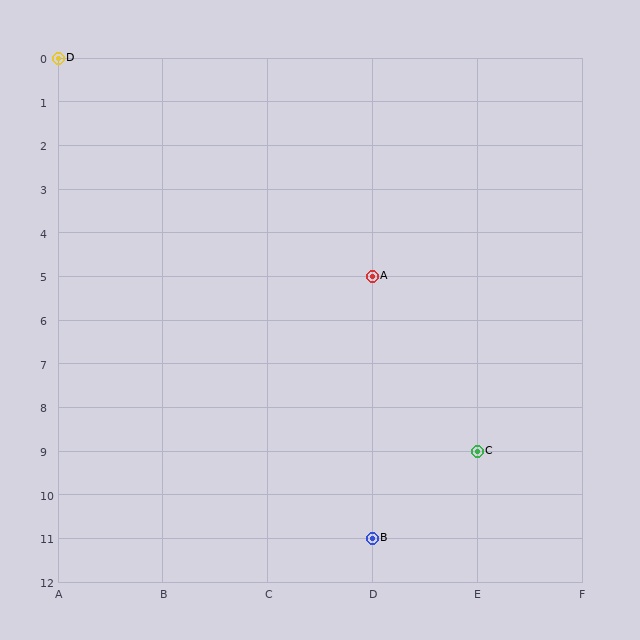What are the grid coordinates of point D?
Point D is at grid coordinates (A, 0).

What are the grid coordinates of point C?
Point C is at grid coordinates (E, 9).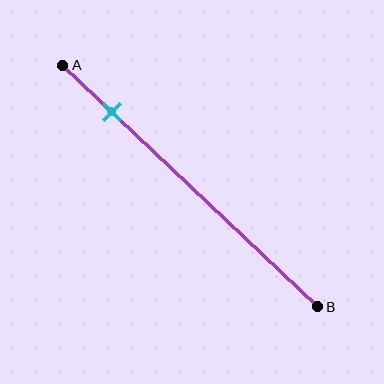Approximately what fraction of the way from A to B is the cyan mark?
The cyan mark is approximately 20% of the way from A to B.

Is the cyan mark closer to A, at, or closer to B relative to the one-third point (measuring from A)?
The cyan mark is closer to point A than the one-third point of segment AB.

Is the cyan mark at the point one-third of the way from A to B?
No, the mark is at about 20% from A, not at the 33% one-third point.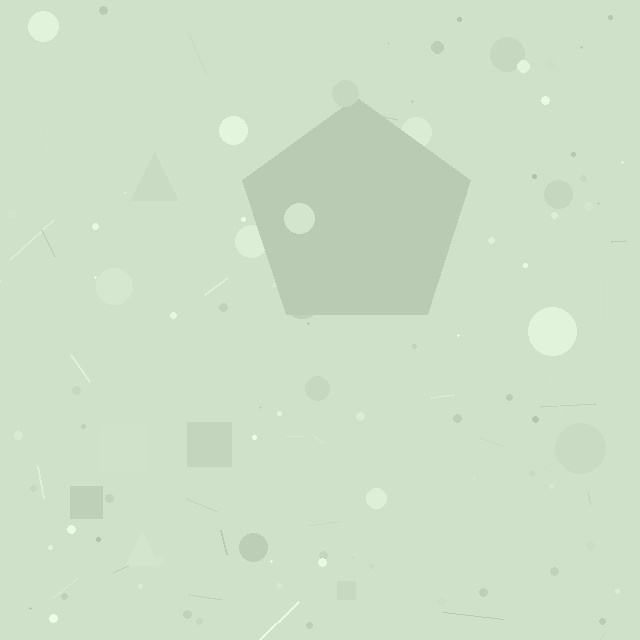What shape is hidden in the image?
A pentagon is hidden in the image.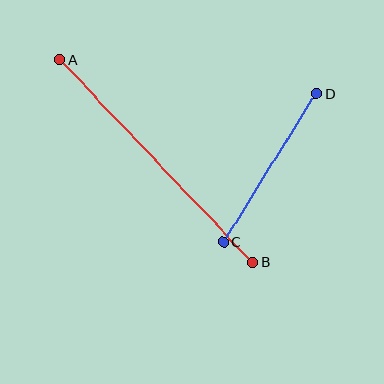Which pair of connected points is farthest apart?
Points A and B are farthest apart.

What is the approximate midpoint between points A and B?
The midpoint is at approximately (156, 161) pixels.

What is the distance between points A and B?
The distance is approximately 279 pixels.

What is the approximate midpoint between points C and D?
The midpoint is at approximately (270, 168) pixels.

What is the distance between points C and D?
The distance is approximately 175 pixels.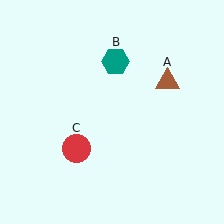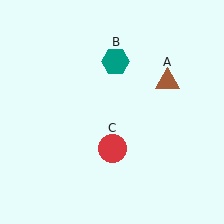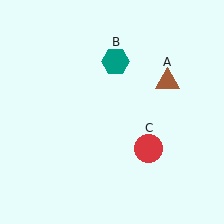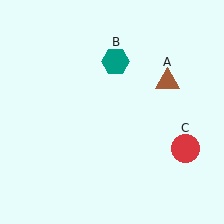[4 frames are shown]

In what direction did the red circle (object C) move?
The red circle (object C) moved right.